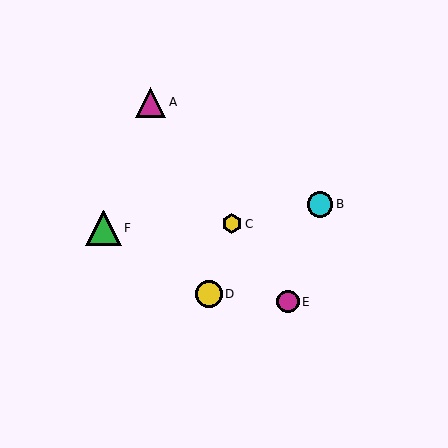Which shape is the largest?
The green triangle (labeled F) is the largest.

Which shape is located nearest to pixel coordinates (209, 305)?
The yellow circle (labeled D) at (209, 294) is nearest to that location.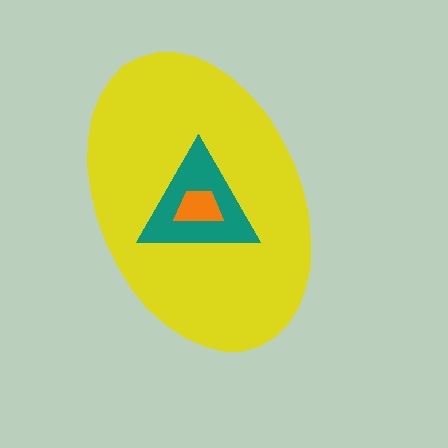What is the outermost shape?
The yellow ellipse.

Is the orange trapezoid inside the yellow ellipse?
Yes.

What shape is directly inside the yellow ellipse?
The teal triangle.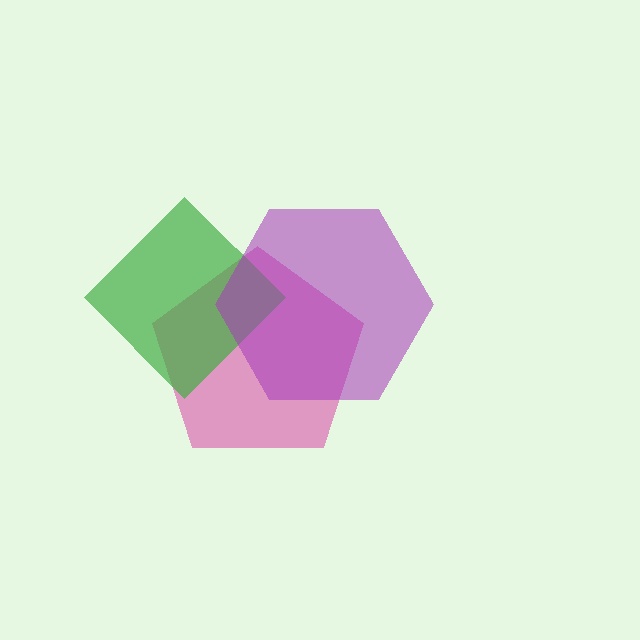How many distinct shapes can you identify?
There are 3 distinct shapes: a pink pentagon, a green diamond, a purple hexagon.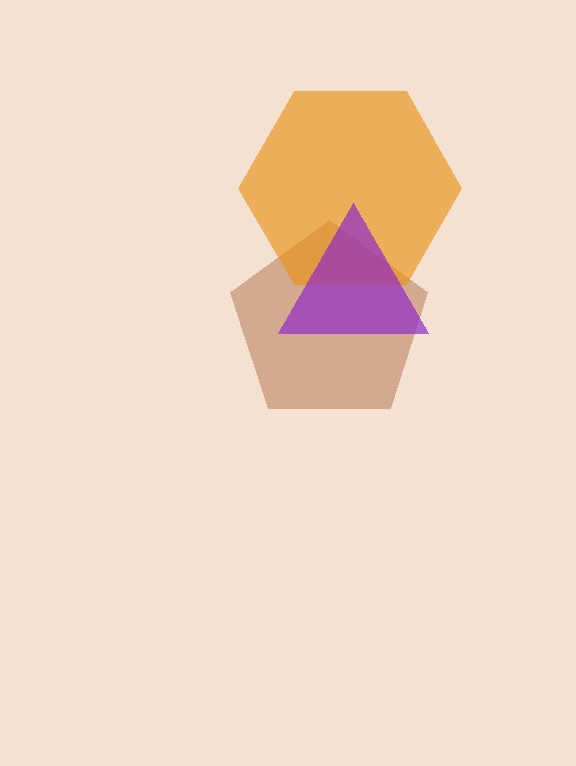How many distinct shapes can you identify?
There are 3 distinct shapes: a brown pentagon, an orange hexagon, a purple triangle.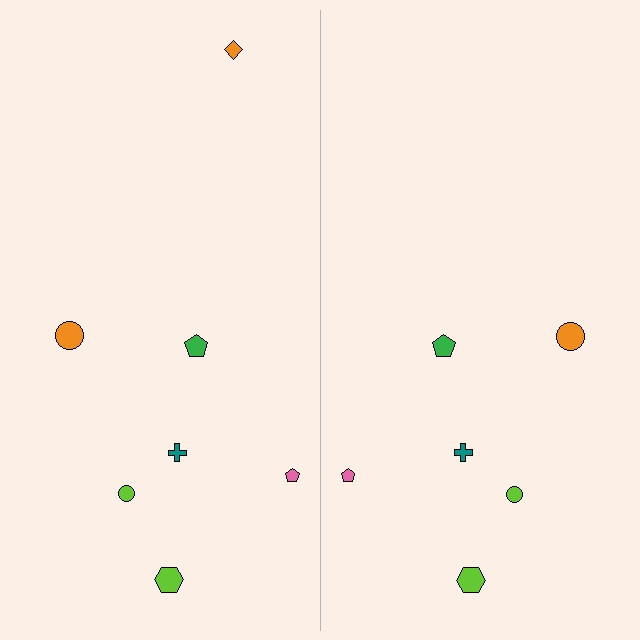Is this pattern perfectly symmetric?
No, the pattern is not perfectly symmetric. A orange diamond is missing from the right side.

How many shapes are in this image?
There are 13 shapes in this image.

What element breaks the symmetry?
A orange diamond is missing from the right side.